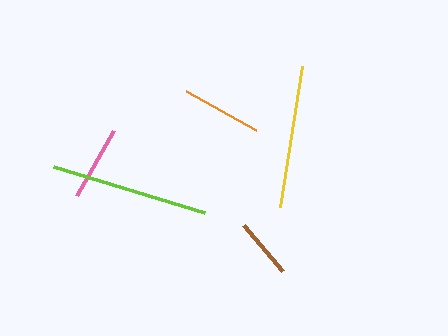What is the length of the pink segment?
The pink segment is approximately 75 pixels long.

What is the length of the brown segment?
The brown segment is approximately 60 pixels long.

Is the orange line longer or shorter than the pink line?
The orange line is longer than the pink line.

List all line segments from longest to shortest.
From longest to shortest: lime, yellow, orange, pink, brown.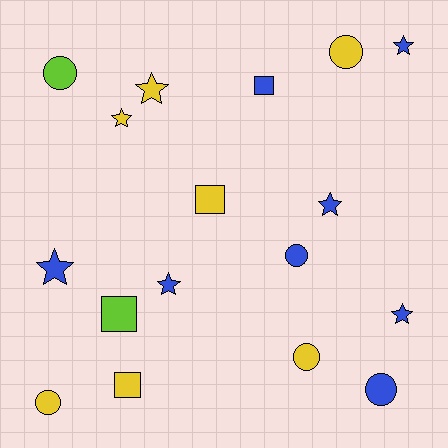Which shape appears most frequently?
Star, with 7 objects.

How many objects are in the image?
There are 17 objects.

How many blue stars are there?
There are 5 blue stars.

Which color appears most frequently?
Blue, with 8 objects.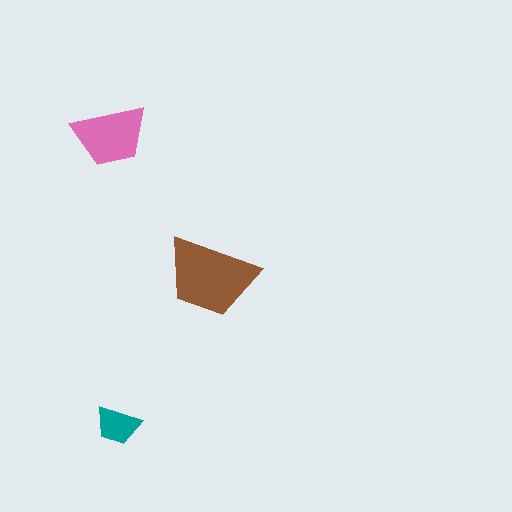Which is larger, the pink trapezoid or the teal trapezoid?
The pink one.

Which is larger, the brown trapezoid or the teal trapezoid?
The brown one.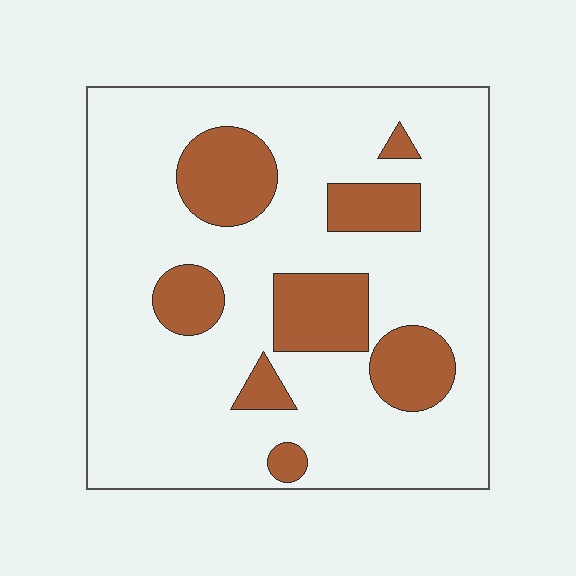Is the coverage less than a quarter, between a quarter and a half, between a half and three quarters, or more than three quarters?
Less than a quarter.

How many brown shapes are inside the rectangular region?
8.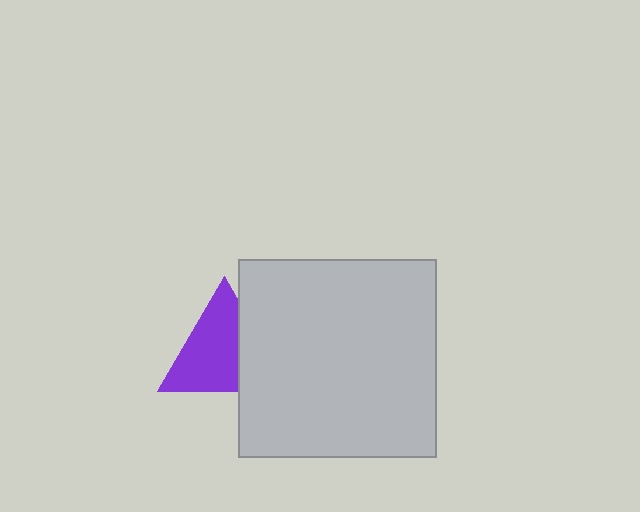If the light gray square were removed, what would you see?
You would see the complete purple triangle.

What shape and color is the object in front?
The object in front is a light gray square.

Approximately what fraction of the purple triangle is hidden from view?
Roughly 32% of the purple triangle is hidden behind the light gray square.